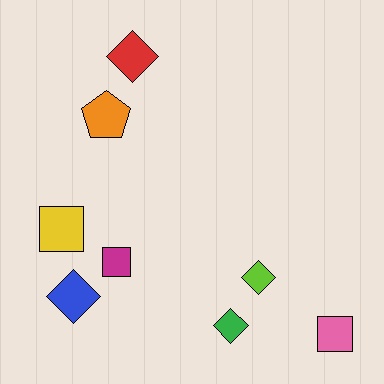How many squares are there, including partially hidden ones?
There are 3 squares.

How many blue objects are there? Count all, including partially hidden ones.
There is 1 blue object.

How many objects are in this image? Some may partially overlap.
There are 8 objects.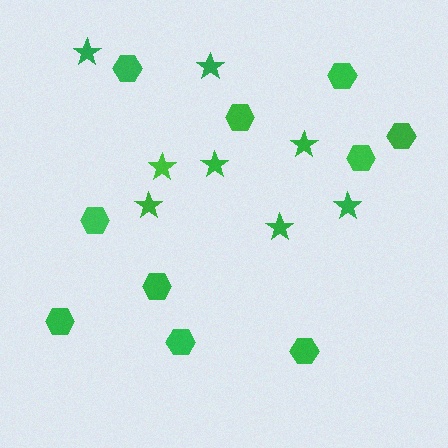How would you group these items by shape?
There are 2 groups: one group of hexagons (10) and one group of stars (8).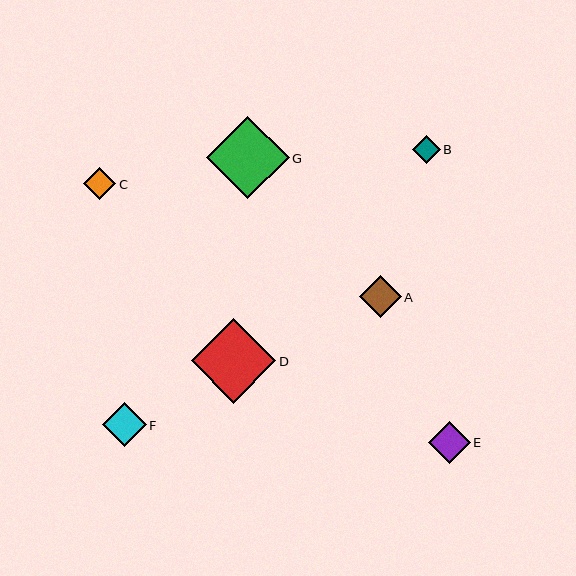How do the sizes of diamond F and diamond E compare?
Diamond F and diamond E are approximately the same size.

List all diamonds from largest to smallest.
From largest to smallest: D, G, F, A, E, C, B.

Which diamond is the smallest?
Diamond B is the smallest with a size of approximately 28 pixels.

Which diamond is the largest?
Diamond D is the largest with a size of approximately 85 pixels.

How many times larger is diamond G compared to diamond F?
Diamond G is approximately 1.9 times the size of diamond F.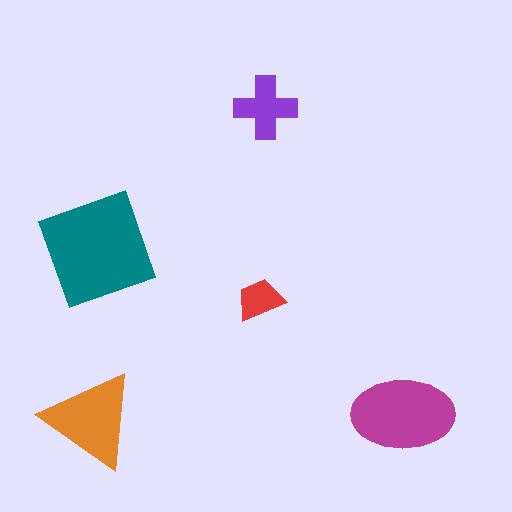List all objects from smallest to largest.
The red trapezoid, the purple cross, the orange triangle, the magenta ellipse, the teal square.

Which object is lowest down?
The orange triangle is bottommost.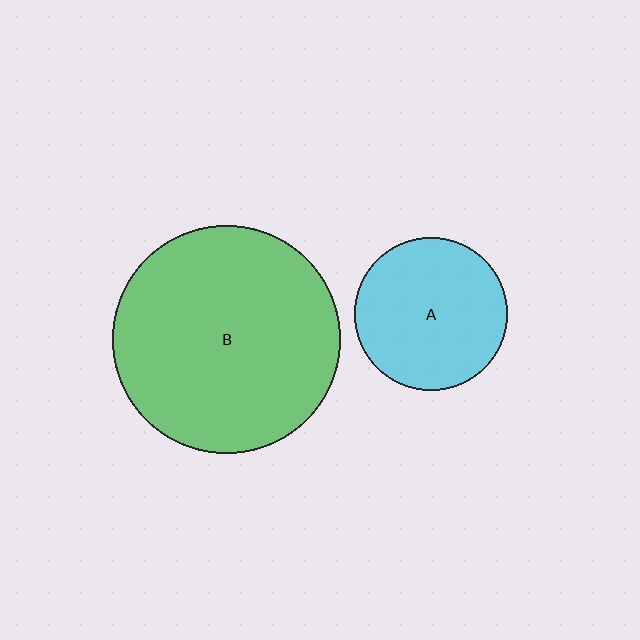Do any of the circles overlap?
No, none of the circles overlap.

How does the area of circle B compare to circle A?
Approximately 2.2 times.